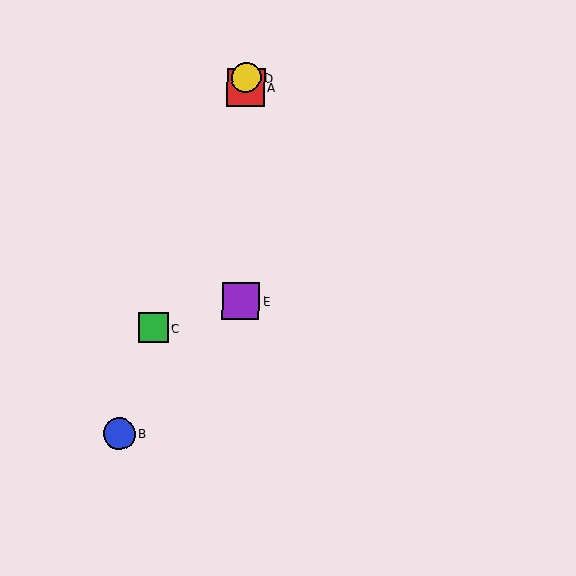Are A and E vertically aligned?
Yes, both are at x≈246.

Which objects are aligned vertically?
Objects A, D, E are aligned vertically.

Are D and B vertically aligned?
No, D is at x≈246 and B is at x≈119.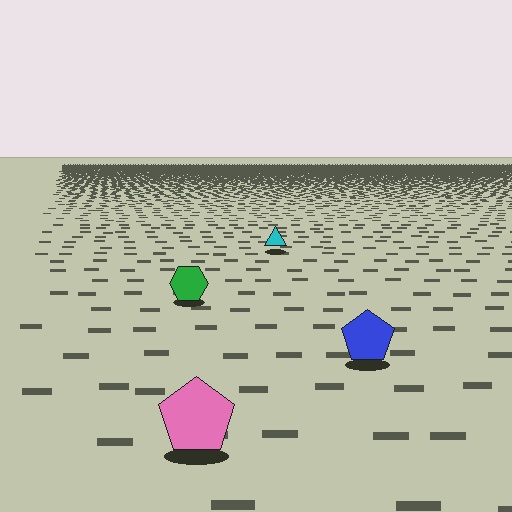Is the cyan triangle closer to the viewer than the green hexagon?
No. The green hexagon is closer — you can tell from the texture gradient: the ground texture is coarser near it.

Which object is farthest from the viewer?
The cyan triangle is farthest from the viewer. It appears smaller and the ground texture around it is denser.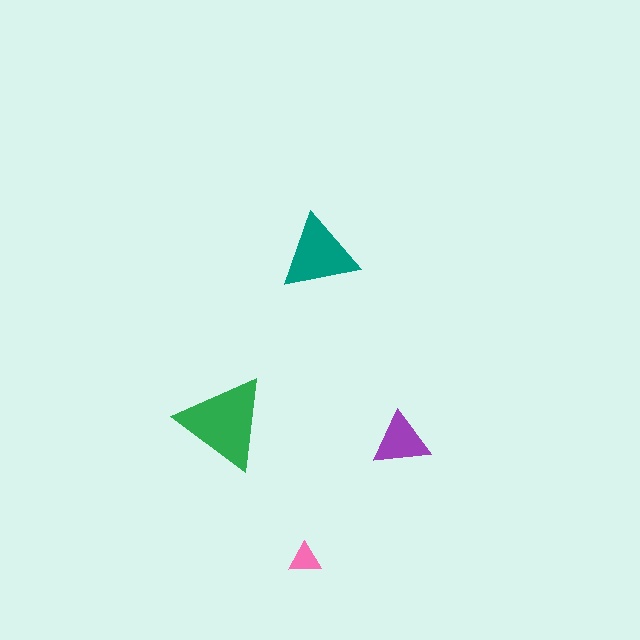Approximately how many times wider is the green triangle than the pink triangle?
About 3 times wider.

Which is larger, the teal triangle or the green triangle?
The green one.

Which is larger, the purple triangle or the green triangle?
The green one.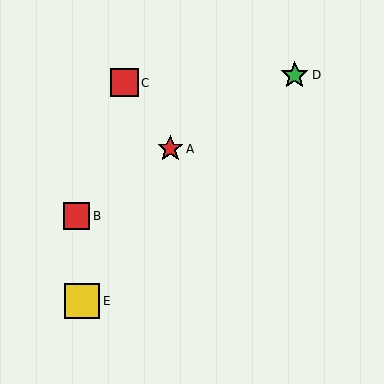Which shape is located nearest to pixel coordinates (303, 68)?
The green star (labeled D) at (295, 75) is nearest to that location.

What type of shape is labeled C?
Shape C is a red square.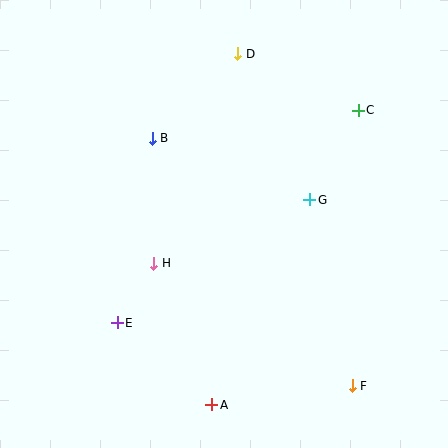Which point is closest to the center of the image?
Point H at (154, 263) is closest to the center.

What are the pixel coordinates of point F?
Point F is at (352, 386).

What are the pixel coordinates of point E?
Point E is at (117, 323).